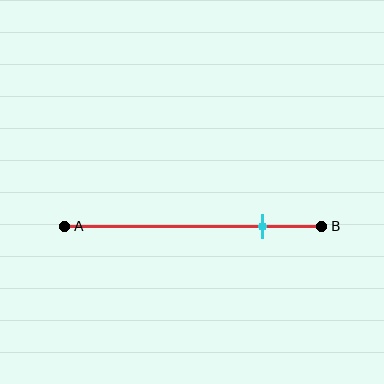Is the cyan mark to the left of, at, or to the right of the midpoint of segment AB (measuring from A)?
The cyan mark is to the right of the midpoint of segment AB.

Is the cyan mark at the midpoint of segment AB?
No, the mark is at about 75% from A, not at the 50% midpoint.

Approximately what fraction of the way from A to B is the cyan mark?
The cyan mark is approximately 75% of the way from A to B.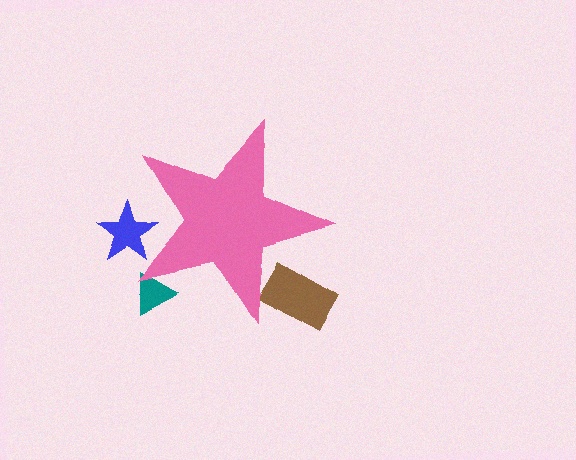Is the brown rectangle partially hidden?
Yes, the brown rectangle is partially hidden behind the pink star.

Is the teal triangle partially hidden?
Yes, the teal triangle is partially hidden behind the pink star.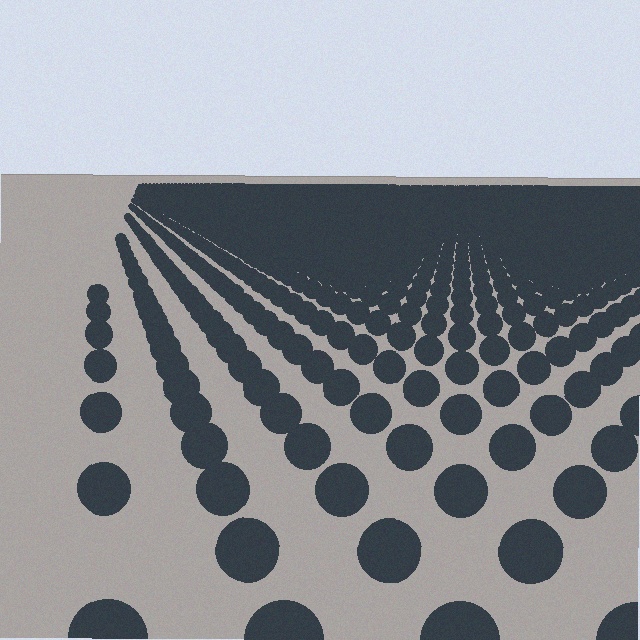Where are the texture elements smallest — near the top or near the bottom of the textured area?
Near the top.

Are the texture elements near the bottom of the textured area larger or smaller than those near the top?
Larger. Near the bottom, elements are closer to the viewer and appear at a bigger on-screen size.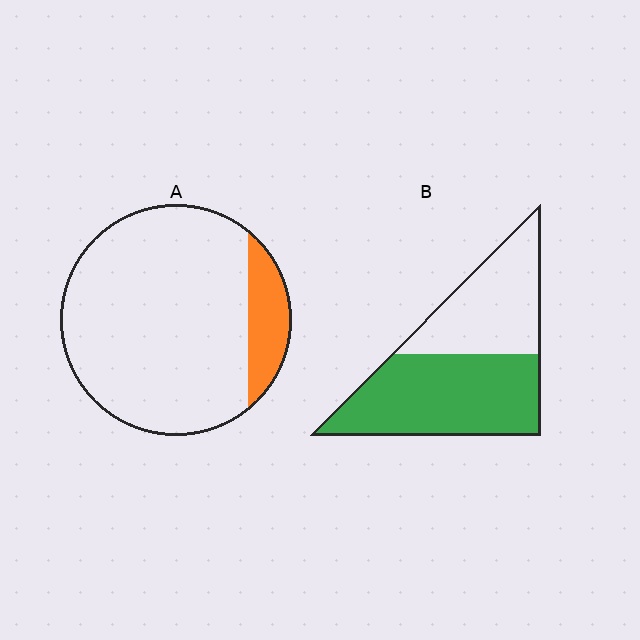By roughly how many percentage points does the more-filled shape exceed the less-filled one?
By roughly 45 percentage points (B over A).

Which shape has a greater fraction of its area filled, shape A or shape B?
Shape B.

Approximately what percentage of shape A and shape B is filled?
A is approximately 15% and B is approximately 60%.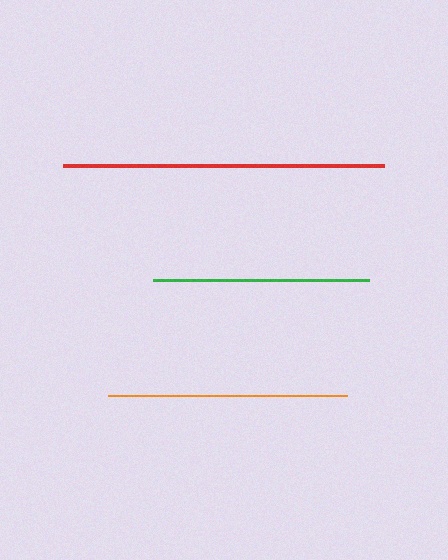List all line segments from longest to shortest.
From longest to shortest: red, orange, green.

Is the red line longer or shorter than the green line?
The red line is longer than the green line.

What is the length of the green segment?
The green segment is approximately 216 pixels long.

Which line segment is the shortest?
The green line is the shortest at approximately 216 pixels.